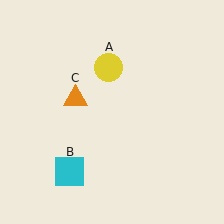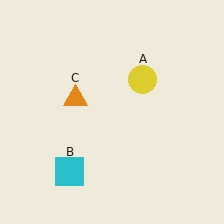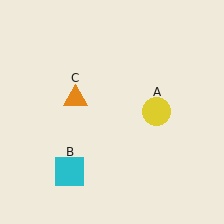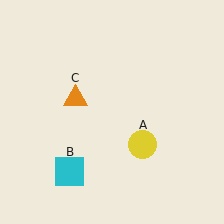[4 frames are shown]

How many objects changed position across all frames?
1 object changed position: yellow circle (object A).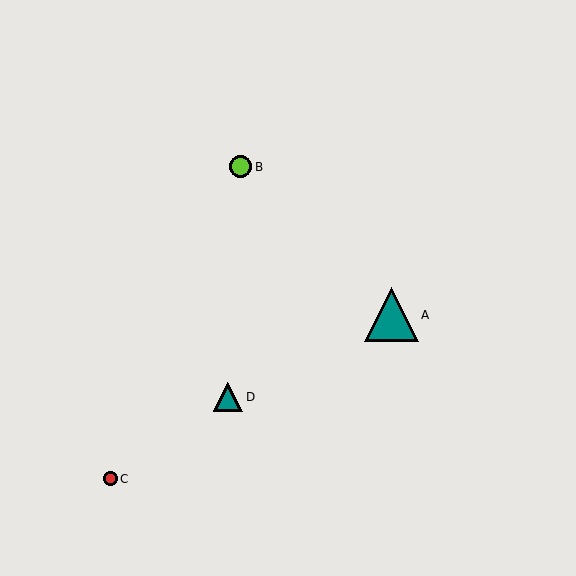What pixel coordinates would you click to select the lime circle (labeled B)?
Click at (241, 167) to select the lime circle B.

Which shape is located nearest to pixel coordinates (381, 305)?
The teal triangle (labeled A) at (391, 315) is nearest to that location.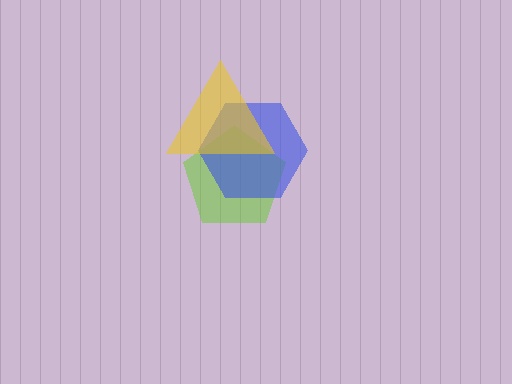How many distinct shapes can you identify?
There are 3 distinct shapes: a lime pentagon, a blue hexagon, a yellow triangle.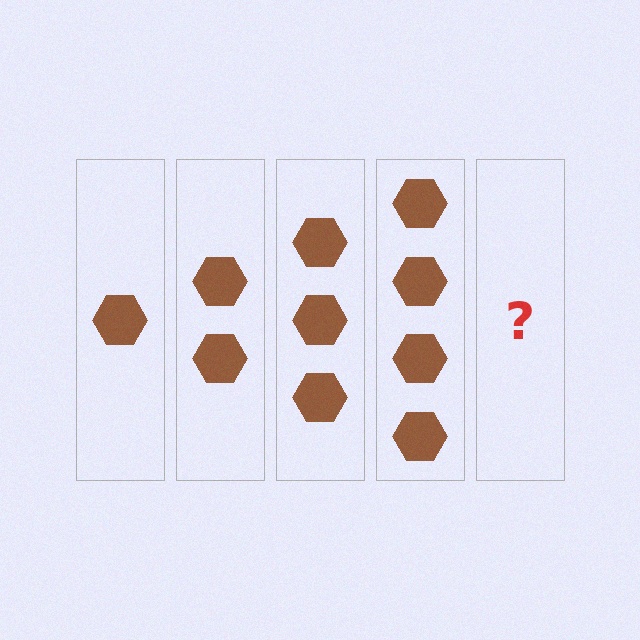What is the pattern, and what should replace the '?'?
The pattern is that each step adds one more hexagon. The '?' should be 5 hexagons.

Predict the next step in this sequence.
The next step is 5 hexagons.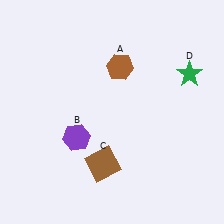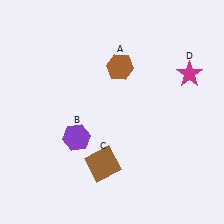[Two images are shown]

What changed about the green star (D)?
In Image 1, D is green. In Image 2, it changed to magenta.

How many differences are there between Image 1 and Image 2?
There is 1 difference between the two images.